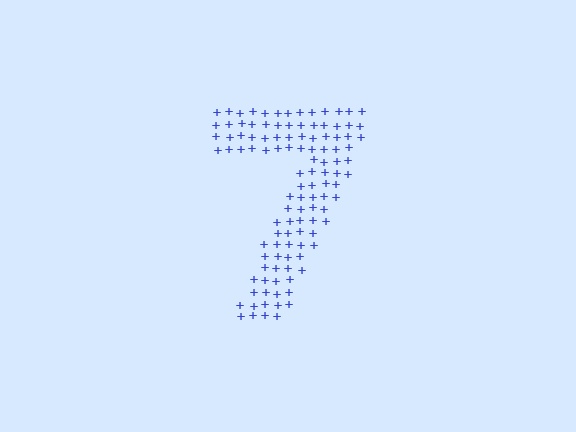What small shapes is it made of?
It is made of small plus signs.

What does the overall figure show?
The overall figure shows the digit 7.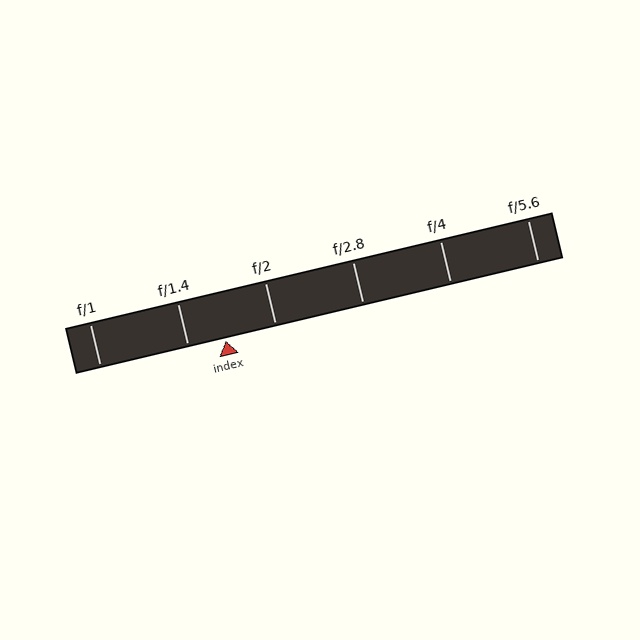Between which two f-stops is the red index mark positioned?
The index mark is between f/1.4 and f/2.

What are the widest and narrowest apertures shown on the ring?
The widest aperture shown is f/1 and the narrowest is f/5.6.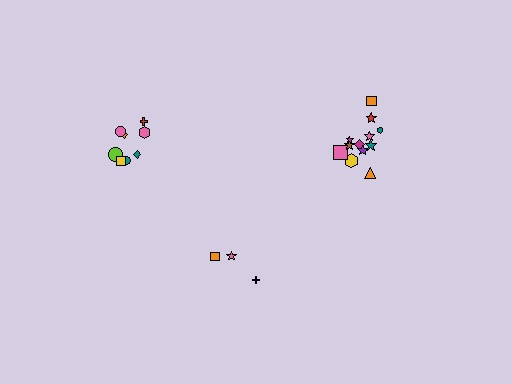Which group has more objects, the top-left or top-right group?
The top-right group.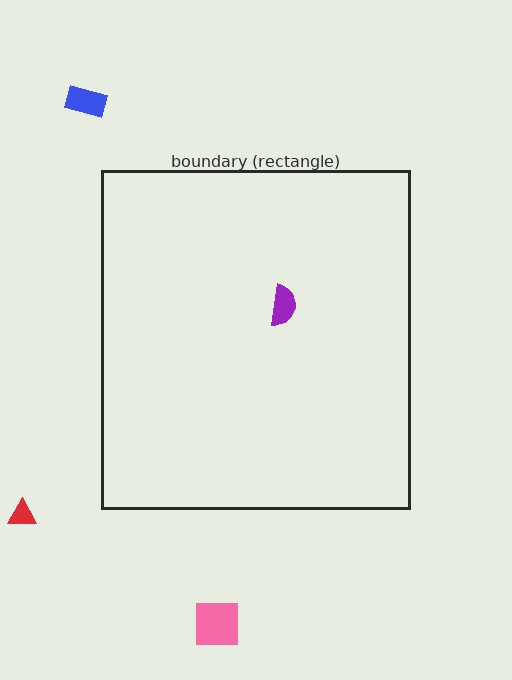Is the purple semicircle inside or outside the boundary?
Inside.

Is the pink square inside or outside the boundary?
Outside.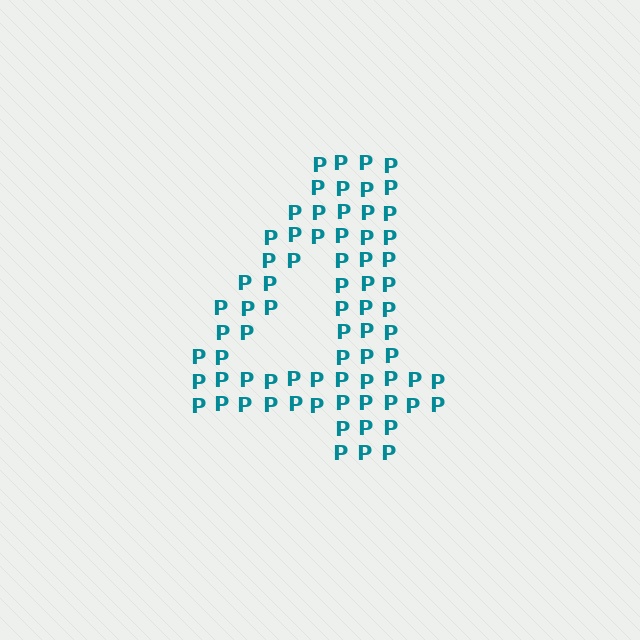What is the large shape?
The large shape is the digit 4.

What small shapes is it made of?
It is made of small letter P's.